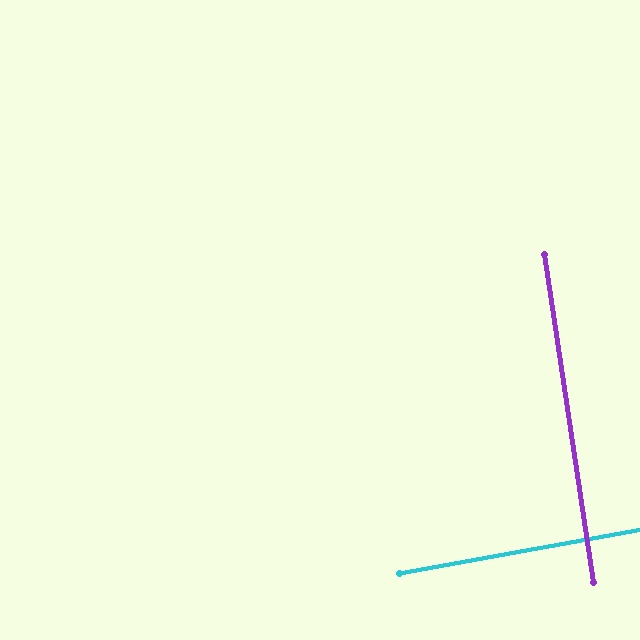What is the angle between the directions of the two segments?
Approximately 88 degrees.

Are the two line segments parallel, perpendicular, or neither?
Perpendicular — they meet at approximately 88°.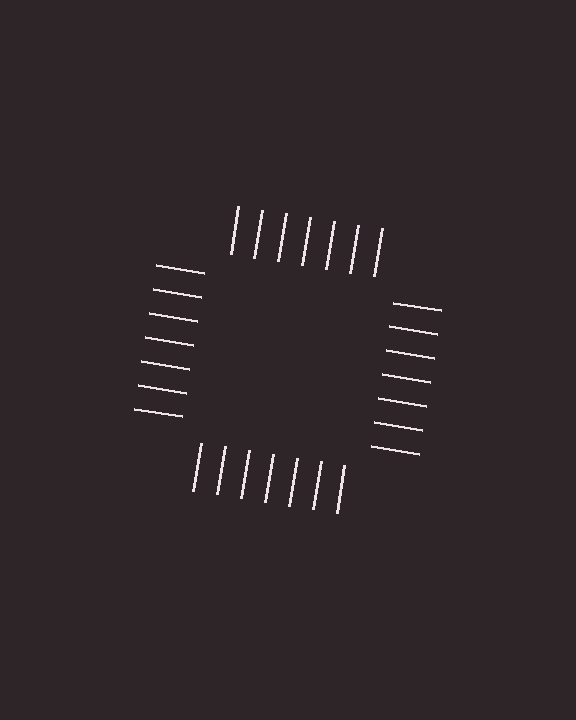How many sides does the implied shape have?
4 sides — the line-ends trace a square.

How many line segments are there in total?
28 — 7 along each of the 4 edges.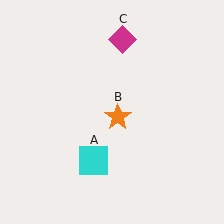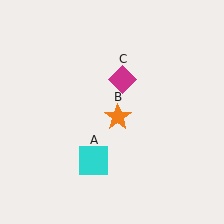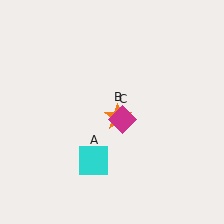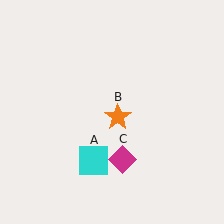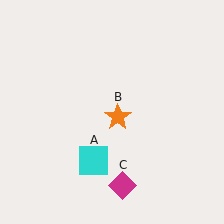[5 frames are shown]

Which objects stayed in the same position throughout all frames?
Cyan square (object A) and orange star (object B) remained stationary.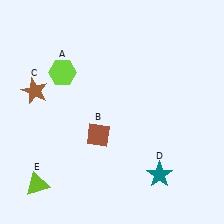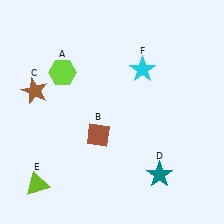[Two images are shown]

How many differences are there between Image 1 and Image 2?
There is 1 difference between the two images.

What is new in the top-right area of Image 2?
A cyan star (F) was added in the top-right area of Image 2.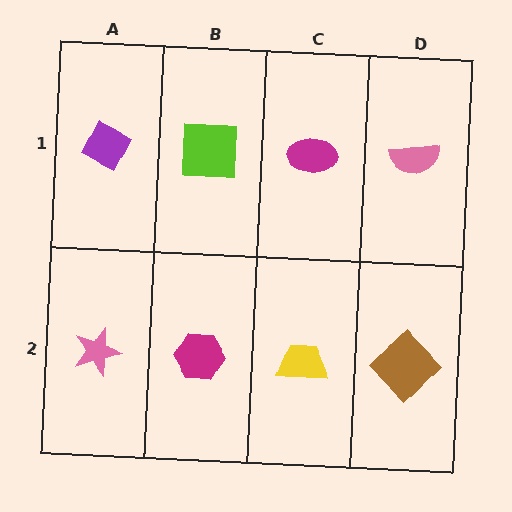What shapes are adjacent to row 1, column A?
A pink star (row 2, column A), a lime square (row 1, column B).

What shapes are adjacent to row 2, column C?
A magenta ellipse (row 1, column C), a magenta hexagon (row 2, column B), a brown diamond (row 2, column D).